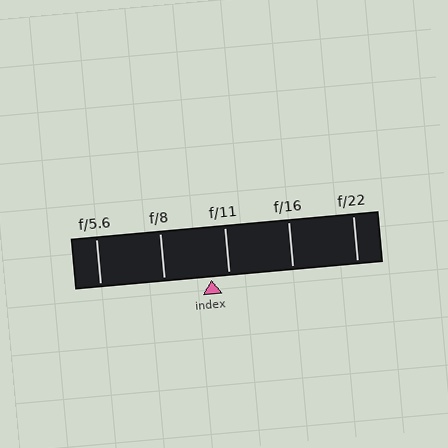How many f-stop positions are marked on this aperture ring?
There are 5 f-stop positions marked.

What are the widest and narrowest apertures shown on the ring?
The widest aperture shown is f/5.6 and the narrowest is f/22.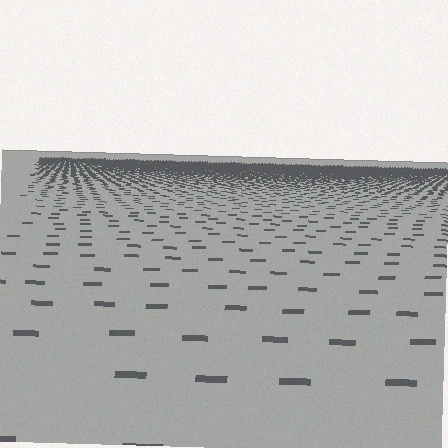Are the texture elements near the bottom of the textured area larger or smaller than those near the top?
Larger. Near the bottom, elements are closer to the viewer and appear at a bigger on-screen size.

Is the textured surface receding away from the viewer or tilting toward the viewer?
The surface is receding away from the viewer. Texture elements get smaller and denser toward the top.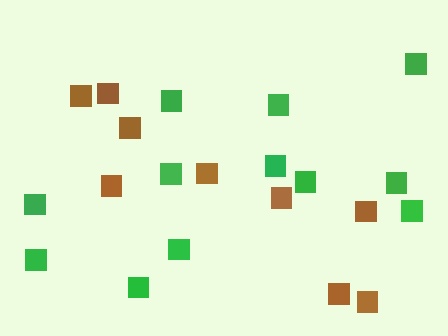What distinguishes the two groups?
There are 2 groups: one group of green squares (12) and one group of brown squares (9).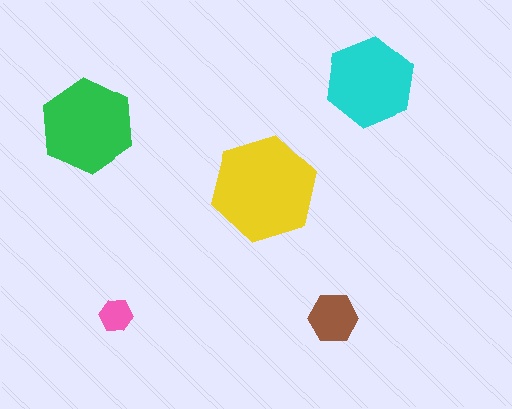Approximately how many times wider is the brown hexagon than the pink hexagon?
About 1.5 times wider.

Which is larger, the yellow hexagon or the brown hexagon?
The yellow one.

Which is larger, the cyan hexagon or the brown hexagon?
The cyan one.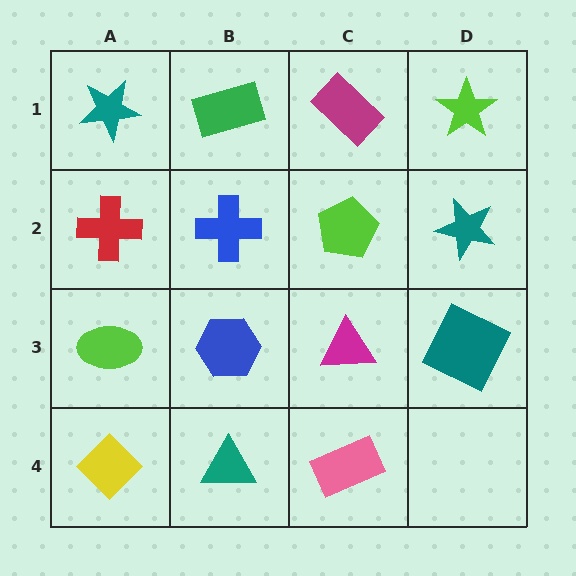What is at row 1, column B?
A green rectangle.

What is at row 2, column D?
A teal star.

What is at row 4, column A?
A yellow diamond.